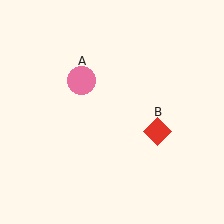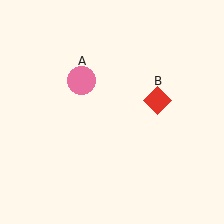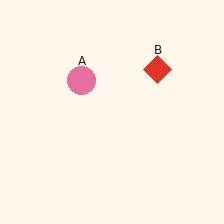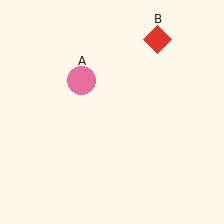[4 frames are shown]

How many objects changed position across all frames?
1 object changed position: red diamond (object B).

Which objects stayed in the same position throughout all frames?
Pink circle (object A) remained stationary.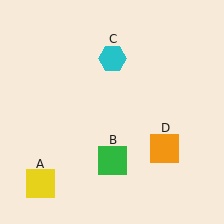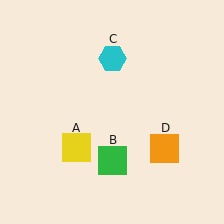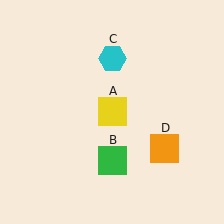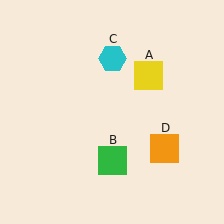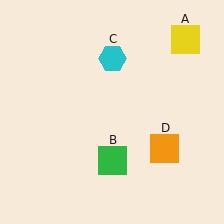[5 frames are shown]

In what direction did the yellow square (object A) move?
The yellow square (object A) moved up and to the right.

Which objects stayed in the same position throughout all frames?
Green square (object B) and cyan hexagon (object C) and orange square (object D) remained stationary.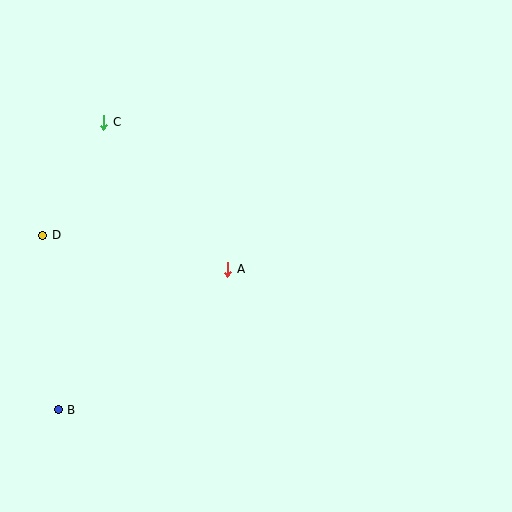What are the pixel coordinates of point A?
Point A is at (228, 269).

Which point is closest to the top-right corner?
Point A is closest to the top-right corner.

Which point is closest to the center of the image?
Point A at (228, 269) is closest to the center.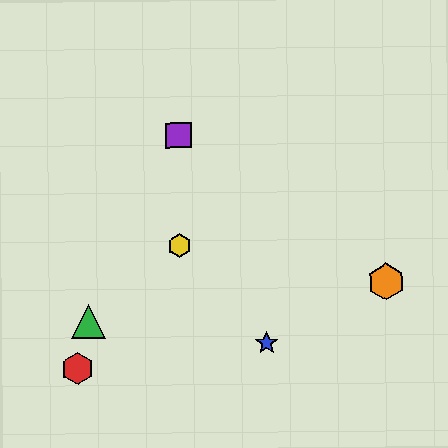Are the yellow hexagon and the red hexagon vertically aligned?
No, the yellow hexagon is at x≈180 and the red hexagon is at x≈78.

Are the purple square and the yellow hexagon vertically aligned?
Yes, both are at x≈179.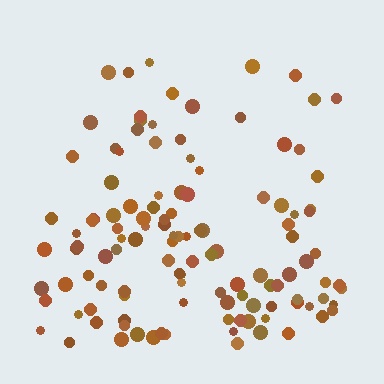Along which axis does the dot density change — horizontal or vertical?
Vertical.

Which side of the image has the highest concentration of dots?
The bottom.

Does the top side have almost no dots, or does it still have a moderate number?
Still a moderate number, just noticeably fewer than the bottom.